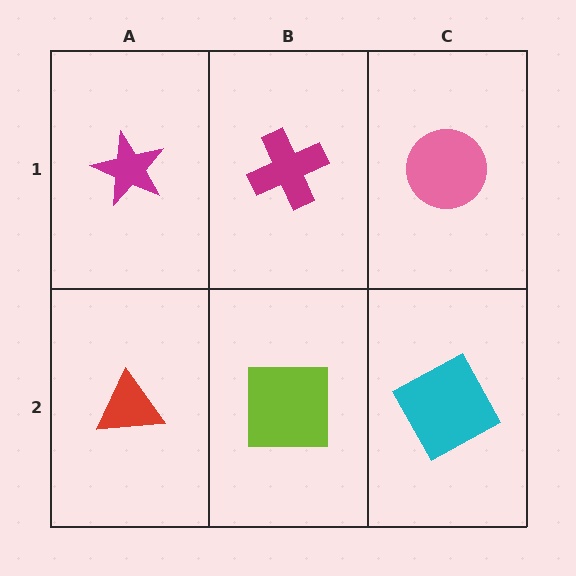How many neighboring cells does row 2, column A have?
2.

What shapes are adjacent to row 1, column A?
A red triangle (row 2, column A), a magenta cross (row 1, column B).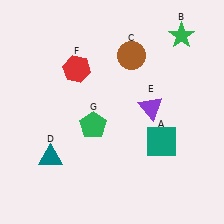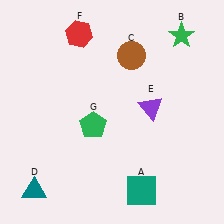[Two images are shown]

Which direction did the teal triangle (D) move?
The teal triangle (D) moved down.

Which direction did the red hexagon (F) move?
The red hexagon (F) moved up.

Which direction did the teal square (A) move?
The teal square (A) moved down.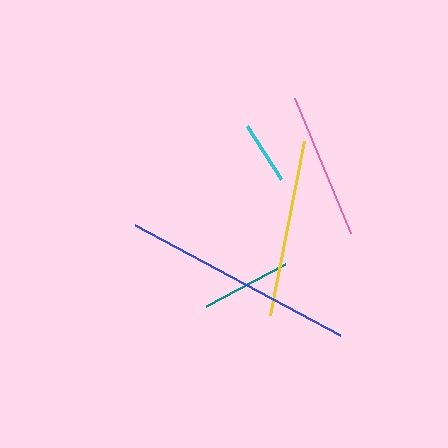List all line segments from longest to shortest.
From longest to shortest: blue, yellow, pink, teal, cyan.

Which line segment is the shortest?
The cyan line is the shortest at approximately 63 pixels.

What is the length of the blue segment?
The blue segment is approximately 233 pixels long.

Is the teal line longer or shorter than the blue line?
The blue line is longer than the teal line.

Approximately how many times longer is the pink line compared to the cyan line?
The pink line is approximately 2.3 times the length of the cyan line.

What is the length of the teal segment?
The teal segment is approximately 89 pixels long.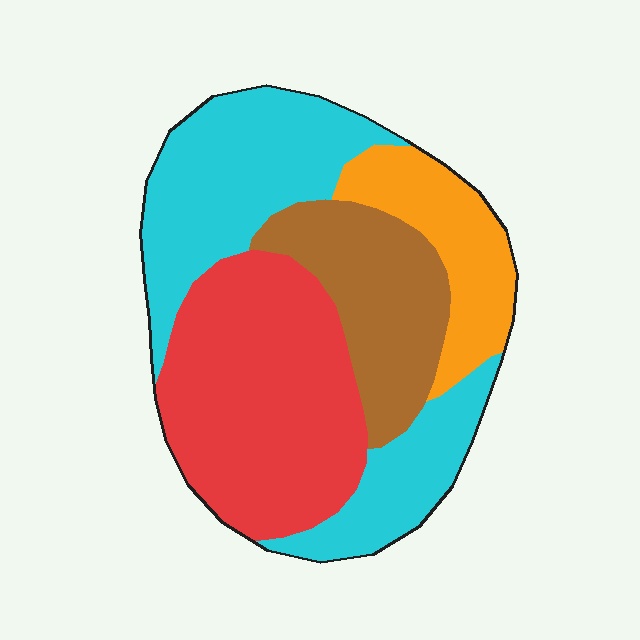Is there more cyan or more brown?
Cyan.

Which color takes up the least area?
Orange, at roughly 15%.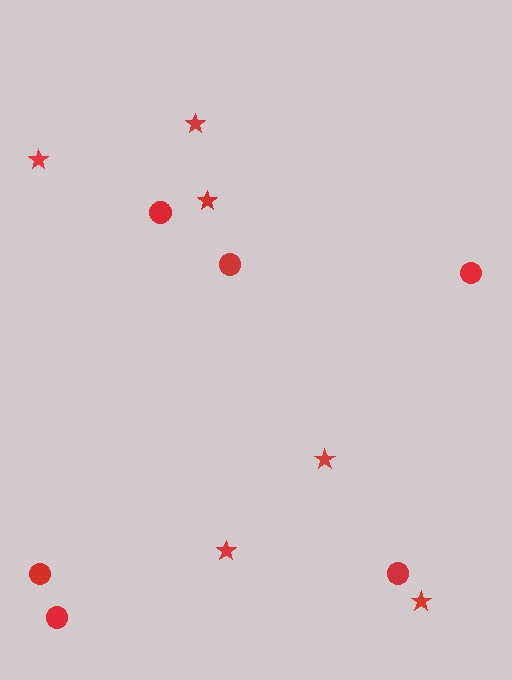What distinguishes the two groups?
There are 2 groups: one group of circles (6) and one group of stars (6).